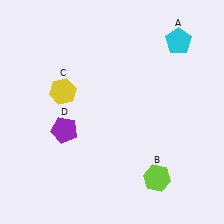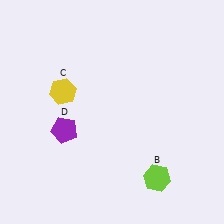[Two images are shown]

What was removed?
The cyan pentagon (A) was removed in Image 2.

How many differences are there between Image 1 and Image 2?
There is 1 difference between the two images.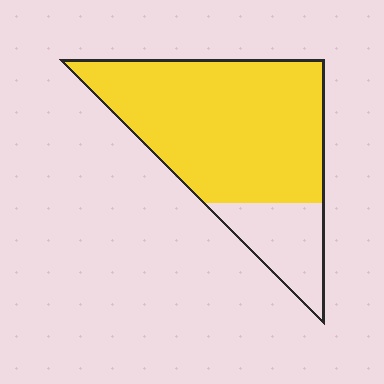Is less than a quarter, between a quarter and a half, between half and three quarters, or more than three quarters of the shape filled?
More than three quarters.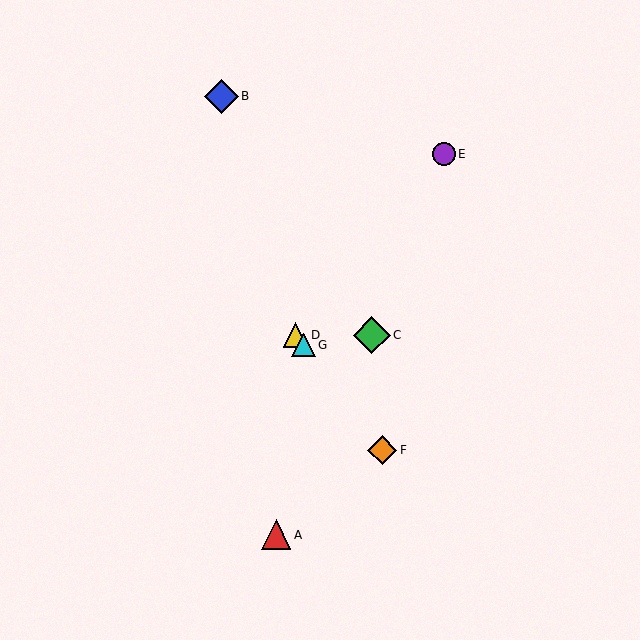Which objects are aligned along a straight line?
Objects D, F, G are aligned along a straight line.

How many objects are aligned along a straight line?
3 objects (D, F, G) are aligned along a straight line.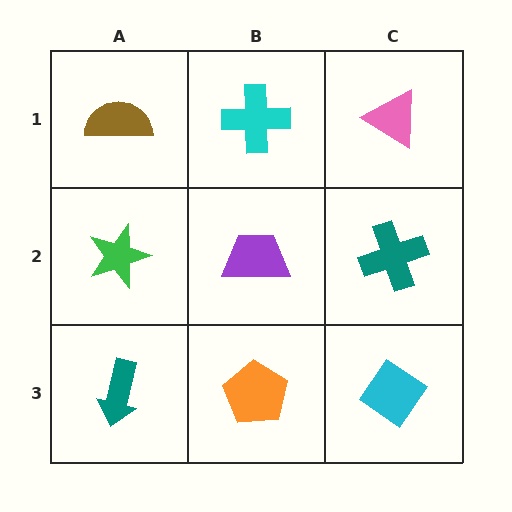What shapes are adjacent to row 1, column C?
A teal cross (row 2, column C), a cyan cross (row 1, column B).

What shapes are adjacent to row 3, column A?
A green star (row 2, column A), an orange pentagon (row 3, column B).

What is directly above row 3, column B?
A purple trapezoid.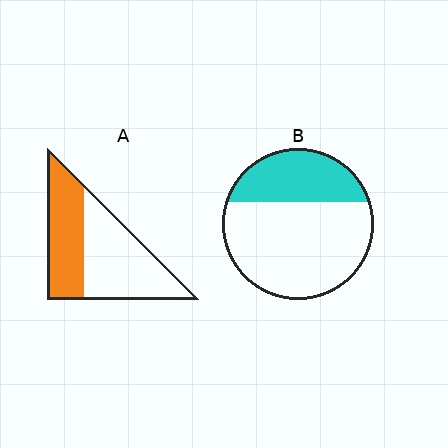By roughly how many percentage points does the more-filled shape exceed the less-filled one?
By roughly 10 percentage points (A over B).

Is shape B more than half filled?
No.